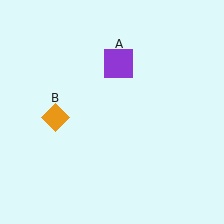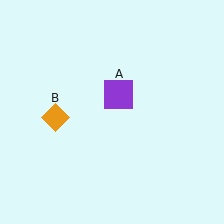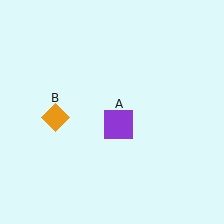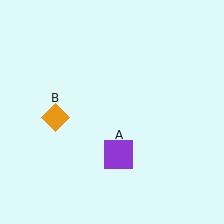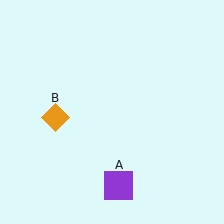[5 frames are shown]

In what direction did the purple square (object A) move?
The purple square (object A) moved down.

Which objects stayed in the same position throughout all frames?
Orange diamond (object B) remained stationary.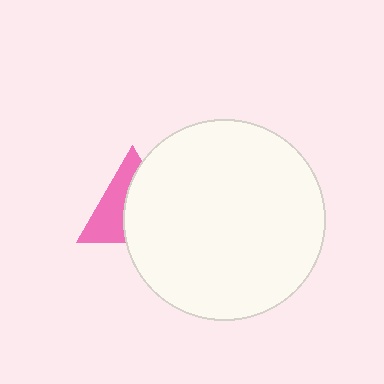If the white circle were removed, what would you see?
You would see the complete pink triangle.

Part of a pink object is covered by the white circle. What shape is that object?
It is a triangle.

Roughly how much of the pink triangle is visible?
A small part of it is visible (roughly 44%).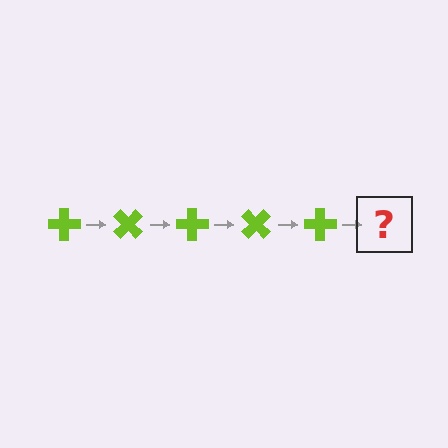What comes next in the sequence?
The next element should be a lime cross rotated 225 degrees.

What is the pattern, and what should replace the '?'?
The pattern is that the cross rotates 45 degrees each step. The '?' should be a lime cross rotated 225 degrees.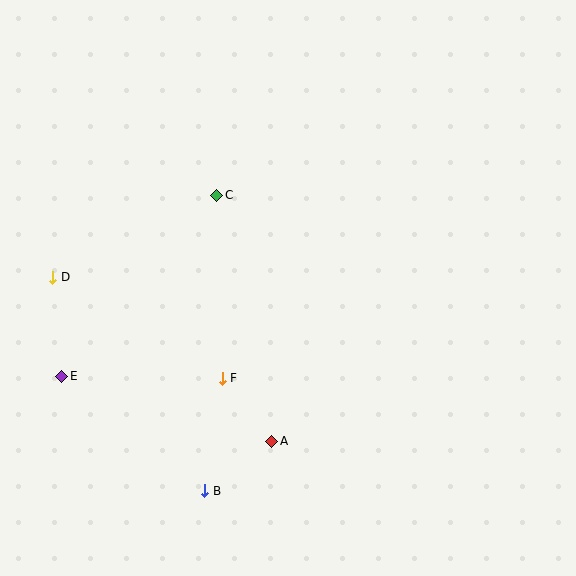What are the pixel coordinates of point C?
Point C is at (217, 195).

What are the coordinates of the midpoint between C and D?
The midpoint between C and D is at (135, 236).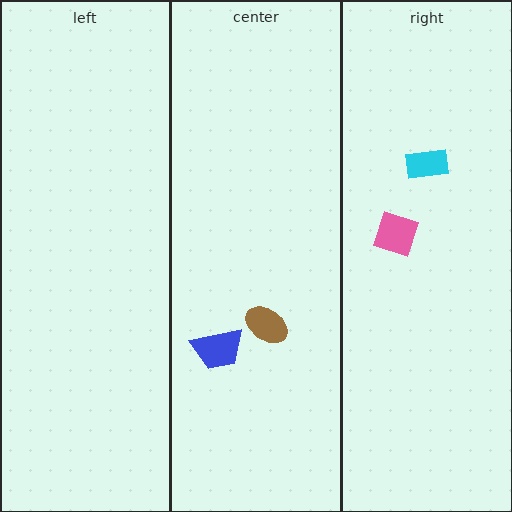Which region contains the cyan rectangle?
The right region.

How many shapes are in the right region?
2.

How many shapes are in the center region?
2.